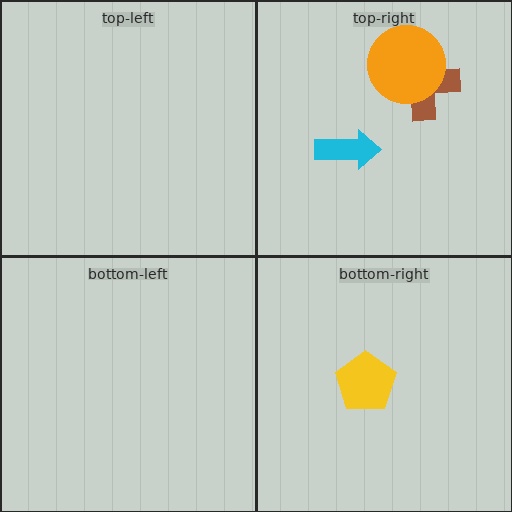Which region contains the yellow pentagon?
The bottom-right region.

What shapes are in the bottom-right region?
The yellow pentagon.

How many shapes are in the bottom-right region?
1.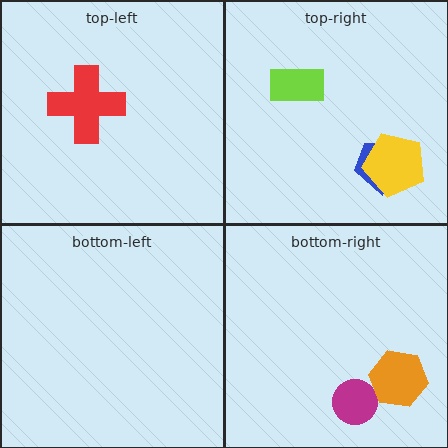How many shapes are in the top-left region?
1.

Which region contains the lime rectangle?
The top-right region.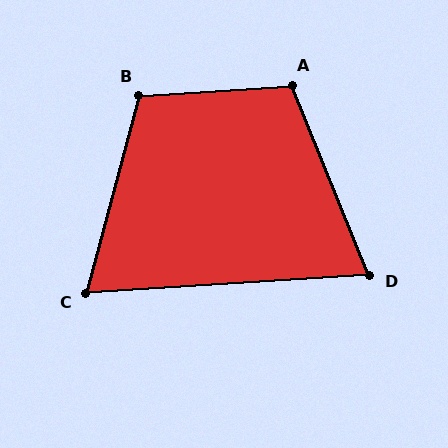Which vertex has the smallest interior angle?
D, at approximately 72 degrees.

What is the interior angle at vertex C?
Approximately 72 degrees (acute).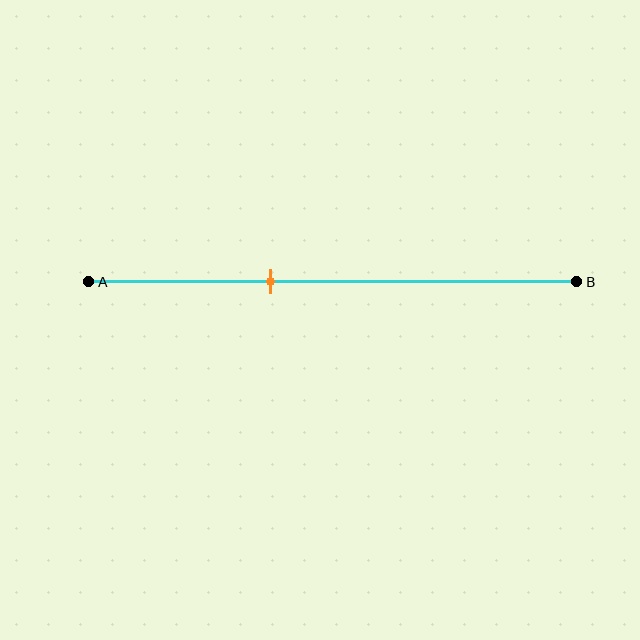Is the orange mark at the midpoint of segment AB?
No, the mark is at about 35% from A, not at the 50% midpoint.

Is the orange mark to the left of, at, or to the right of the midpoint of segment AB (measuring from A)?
The orange mark is to the left of the midpoint of segment AB.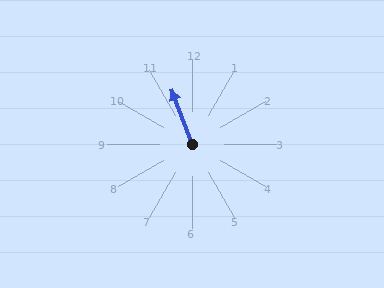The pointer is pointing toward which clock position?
Roughly 11 o'clock.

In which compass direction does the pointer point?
North.